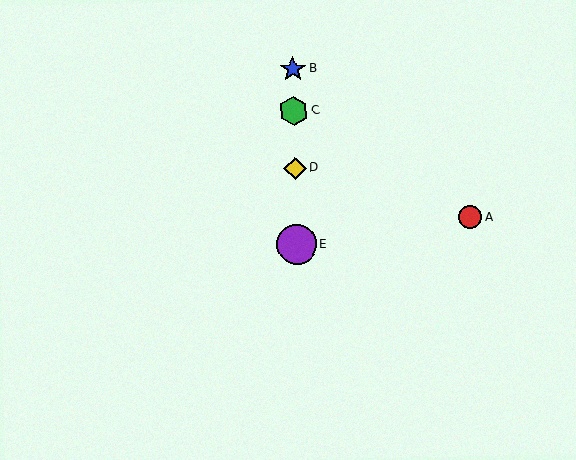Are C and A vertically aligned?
No, C is at x≈294 and A is at x≈470.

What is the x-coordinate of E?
Object E is at x≈296.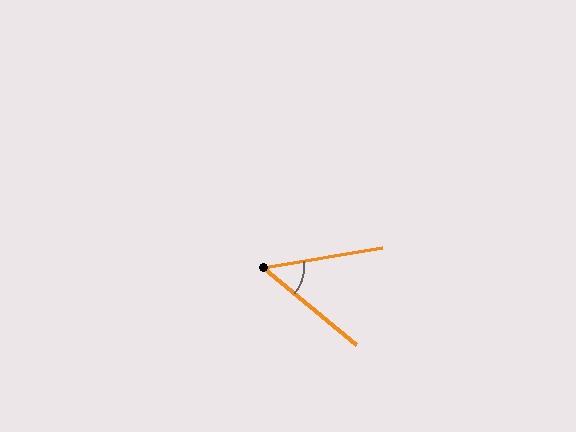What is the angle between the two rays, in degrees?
Approximately 49 degrees.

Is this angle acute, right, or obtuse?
It is acute.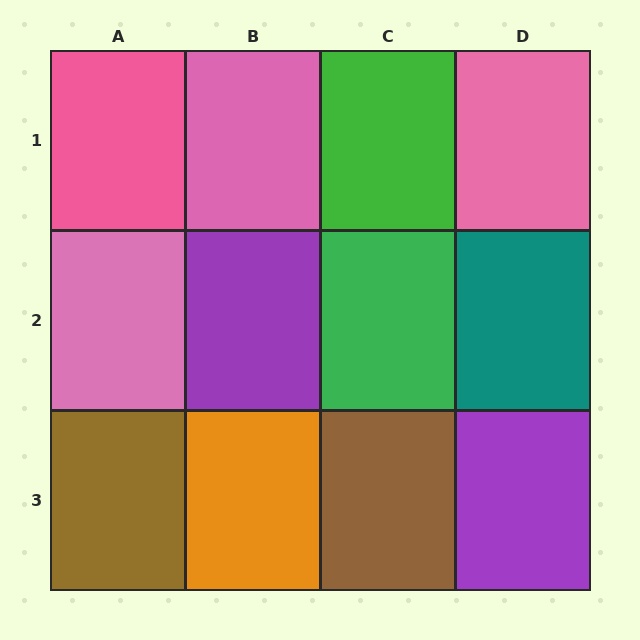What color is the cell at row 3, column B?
Orange.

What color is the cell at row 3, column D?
Purple.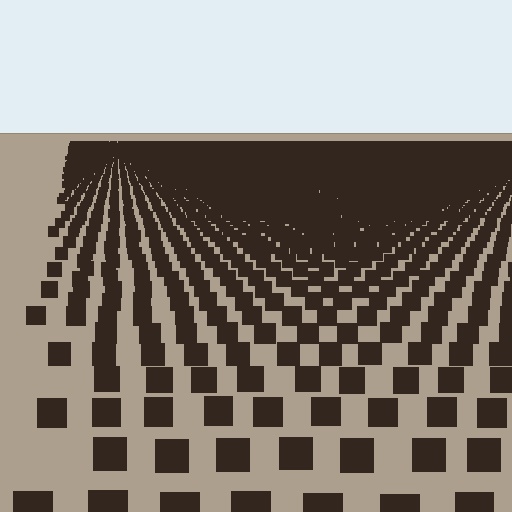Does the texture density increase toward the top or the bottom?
Density increases toward the top.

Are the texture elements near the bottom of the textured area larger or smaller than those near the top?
Larger. Near the bottom, elements are closer to the viewer and appear at a bigger on-screen size.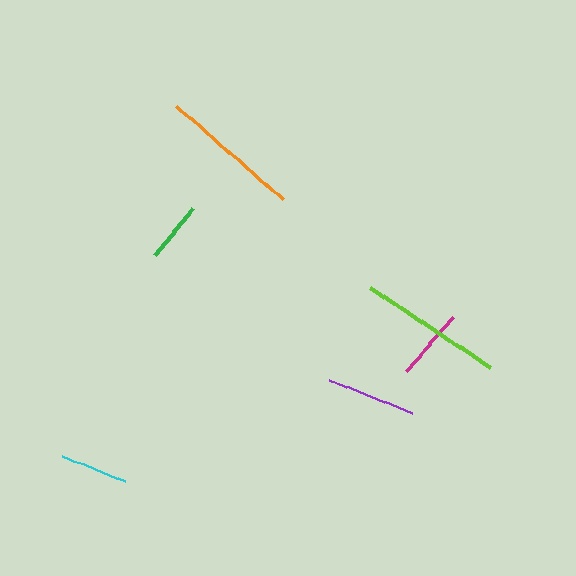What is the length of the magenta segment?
The magenta segment is approximately 71 pixels long.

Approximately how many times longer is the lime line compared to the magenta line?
The lime line is approximately 2.0 times the length of the magenta line.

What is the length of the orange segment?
The orange segment is approximately 142 pixels long.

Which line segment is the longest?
The lime line is the longest at approximately 145 pixels.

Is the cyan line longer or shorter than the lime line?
The lime line is longer than the cyan line.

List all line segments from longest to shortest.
From longest to shortest: lime, orange, purple, magenta, cyan, green.